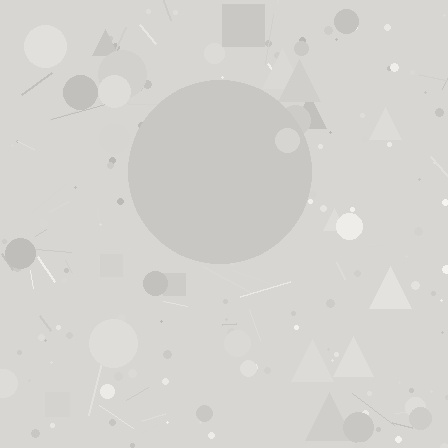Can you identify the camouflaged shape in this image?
The camouflaged shape is a circle.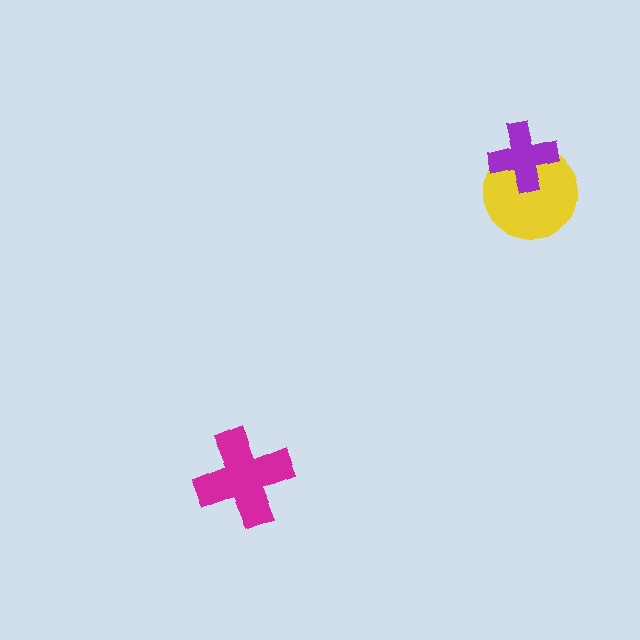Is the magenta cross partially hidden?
No, no other shape covers it.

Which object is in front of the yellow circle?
The purple cross is in front of the yellow circle.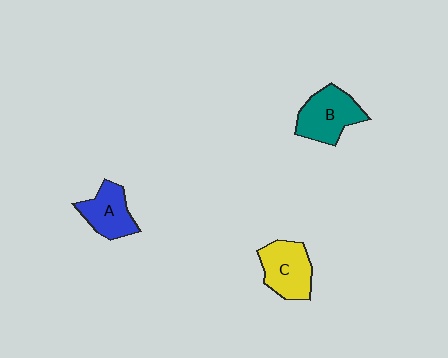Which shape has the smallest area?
Shape A (blue).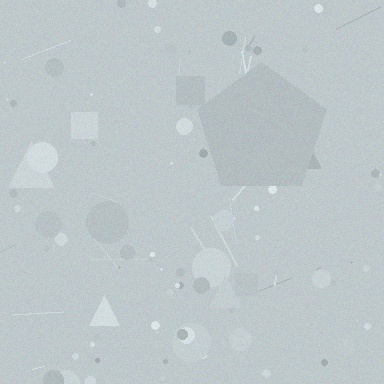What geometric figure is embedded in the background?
A pentagon is embedded in the background.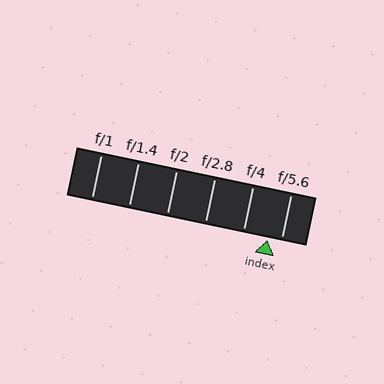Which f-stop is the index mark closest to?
The index mark is closest to f/5.6.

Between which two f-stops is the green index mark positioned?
The index mark is between f/4 and f/5.6.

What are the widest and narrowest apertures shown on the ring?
The widest aperture shown is f/1 and the narrowest is f/5.6.